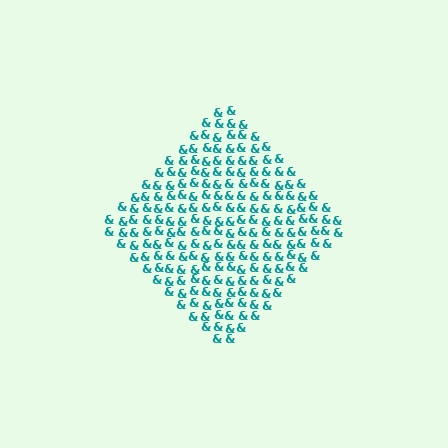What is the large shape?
The large shape is a diamond.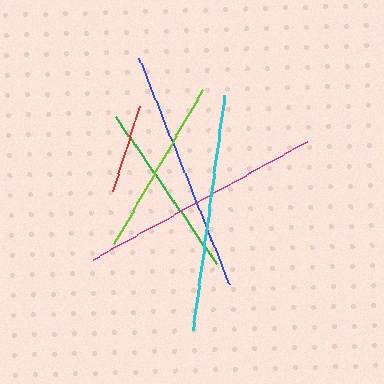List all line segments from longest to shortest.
From longest to shortest: magenta, blue, cyan, green, lime, red.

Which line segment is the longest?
The magenta line is the longest at approximately 244 pixels.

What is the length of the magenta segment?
The magenta segment is approximately 244 pixels long.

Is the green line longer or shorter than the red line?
The green line is longer than the red line.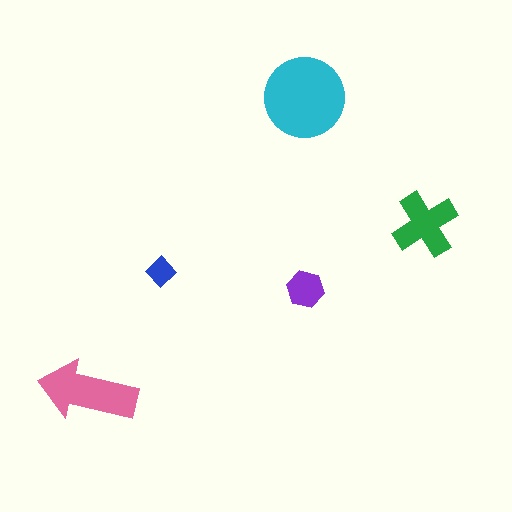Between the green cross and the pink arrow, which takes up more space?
The pink arrow.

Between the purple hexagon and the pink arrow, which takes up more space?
The pink arrow.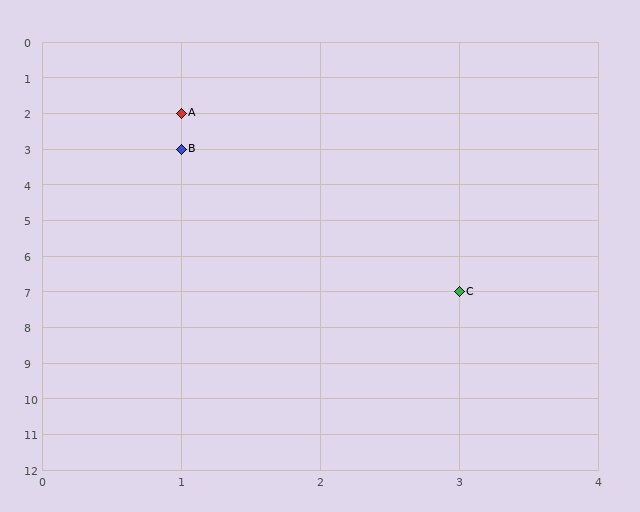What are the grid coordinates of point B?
Point B is at grid coordinates (1, 3).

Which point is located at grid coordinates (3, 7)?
Point C is at (3, 7).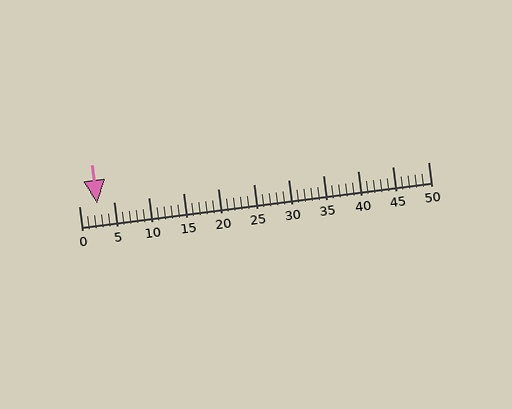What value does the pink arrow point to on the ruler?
The pink arrow points to approximately 3.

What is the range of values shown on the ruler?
The ruler shows values from 0 to 50.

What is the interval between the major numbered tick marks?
The major tick marks are spaced 5 units apart.